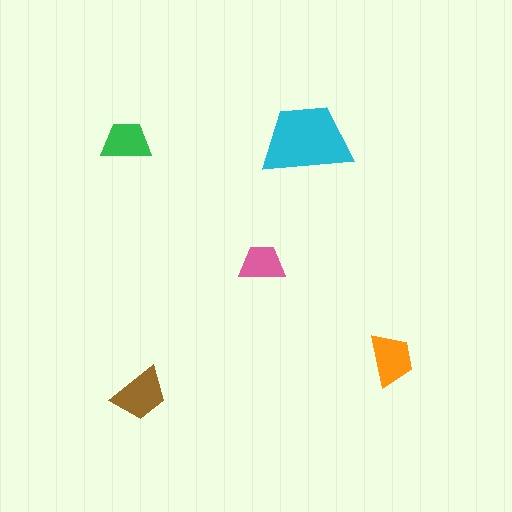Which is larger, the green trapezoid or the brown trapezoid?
The brown one.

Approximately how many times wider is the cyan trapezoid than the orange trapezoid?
About 1.5 times wider.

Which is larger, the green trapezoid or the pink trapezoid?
The green one.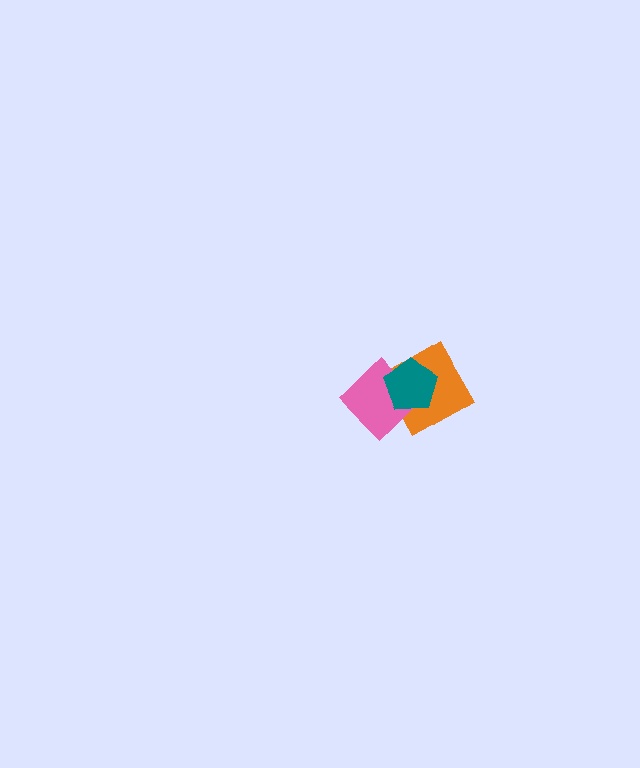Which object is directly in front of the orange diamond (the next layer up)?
The pink diamond is directly in front of the orange diamond.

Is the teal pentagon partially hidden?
No, no other shape covers it.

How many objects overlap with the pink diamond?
2 objects overlap with the pink diamond.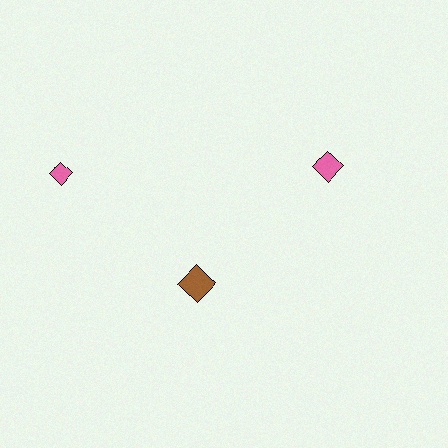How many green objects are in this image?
There are no green objects.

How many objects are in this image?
There are 3 objects.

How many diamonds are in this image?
There are 3 diamonds.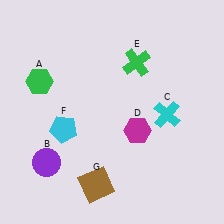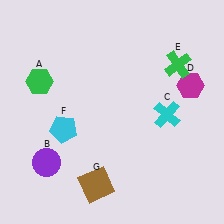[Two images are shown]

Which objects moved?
The objects that moved are: the magenta hexagon (D), the green cross (E).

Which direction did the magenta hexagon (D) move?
The magenta hexagon (D) moved right.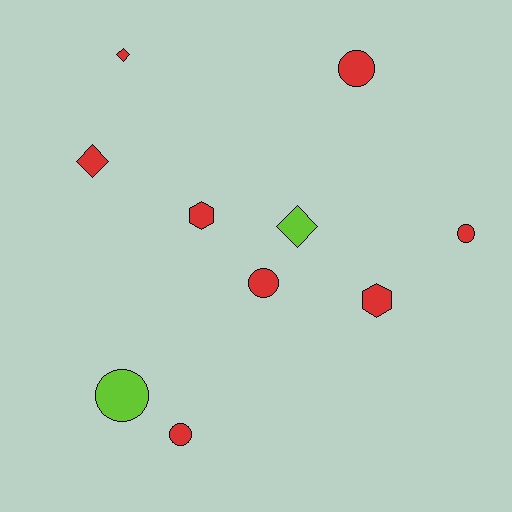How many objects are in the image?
There are 10 objects.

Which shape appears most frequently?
Circle, with 5 objects.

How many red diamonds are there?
There are 2 red diamonds.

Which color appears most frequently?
Red, with 8 objects.